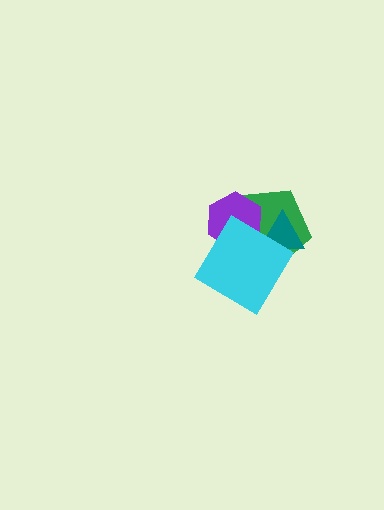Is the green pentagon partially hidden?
Yes, it is partially covered by another shape.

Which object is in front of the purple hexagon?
The cyan diamond is in front of the purple hexagon.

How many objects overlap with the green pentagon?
3 objects overlap with the green pentagon.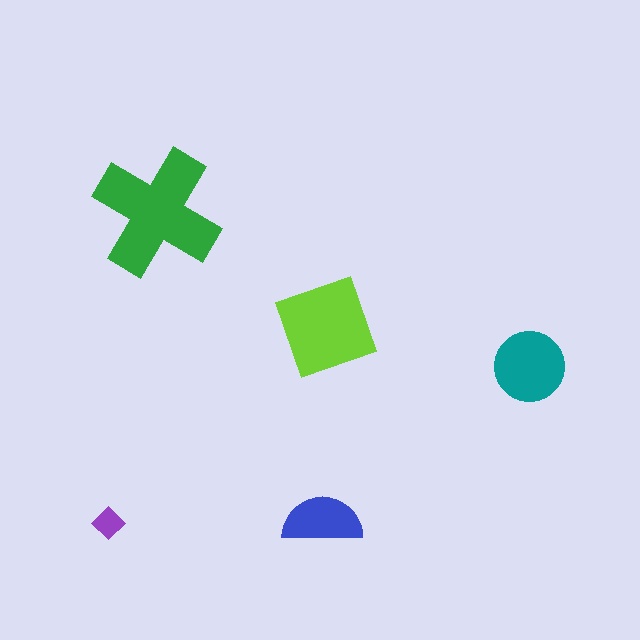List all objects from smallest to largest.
The purple diamond, the blue semicircle, the teal circle, the lime square, the green cross.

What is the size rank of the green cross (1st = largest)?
1st.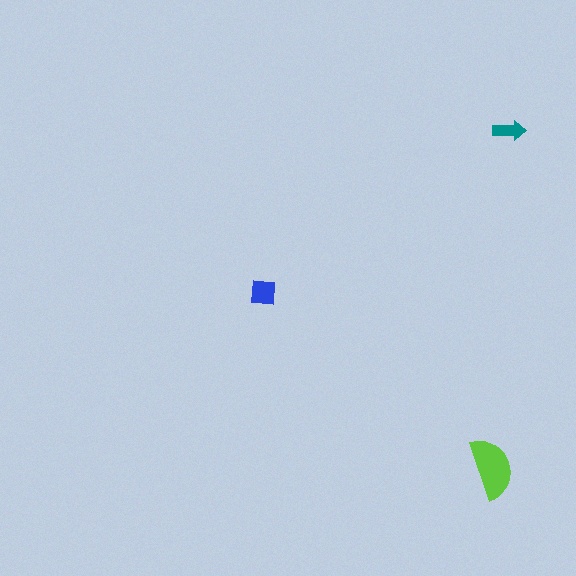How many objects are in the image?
There are 3 objects in the image.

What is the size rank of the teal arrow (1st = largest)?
3rd.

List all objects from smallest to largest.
The teal arrow, the blue square, the lime semicircle.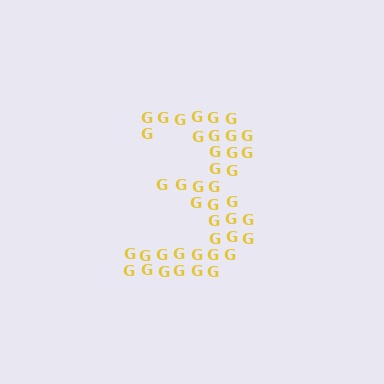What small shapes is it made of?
It is made of small letter G's.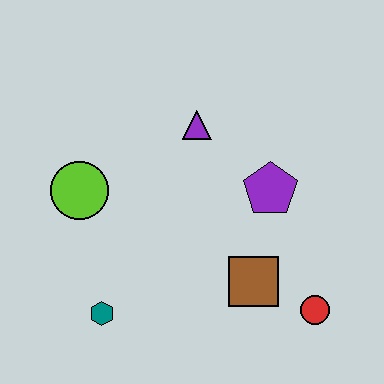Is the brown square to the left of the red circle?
Yes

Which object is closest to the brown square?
The red circle is closest to the brown square.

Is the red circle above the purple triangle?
No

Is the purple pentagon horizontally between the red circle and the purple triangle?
Yes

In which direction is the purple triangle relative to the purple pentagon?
The purple triangle is to the left of the purple pentagon.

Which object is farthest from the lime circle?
The red circle is farthest from the lime circle.